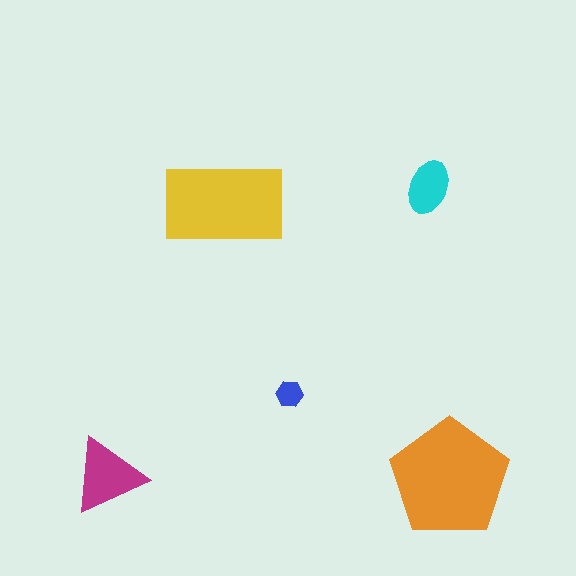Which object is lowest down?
The orange pentagon is bottommost.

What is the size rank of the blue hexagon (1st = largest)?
5th.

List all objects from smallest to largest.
The blue hexagon, the cyan ellipse, the magenta triangle, the yellow rectangle, the orange pentagon.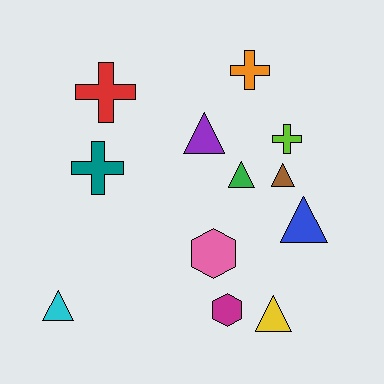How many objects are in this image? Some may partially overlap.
There are 12 objects.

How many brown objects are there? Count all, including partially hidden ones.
There is 1 brown object.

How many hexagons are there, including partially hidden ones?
There are 2 hexagons.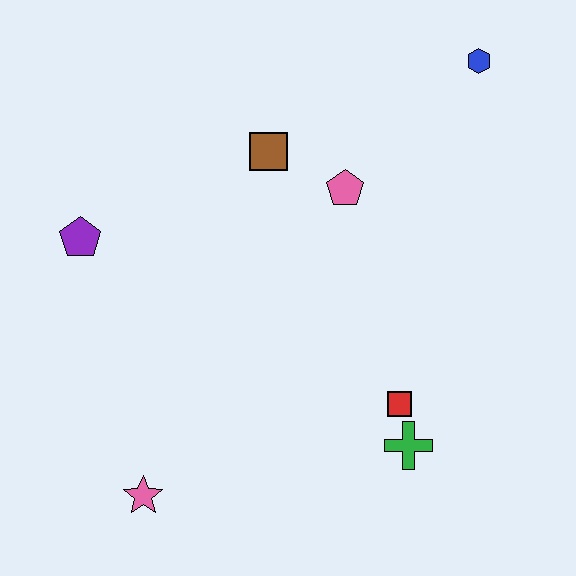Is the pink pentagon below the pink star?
No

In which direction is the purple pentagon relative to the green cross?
The purple pentagon is to the left of the green cross.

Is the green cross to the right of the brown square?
Yes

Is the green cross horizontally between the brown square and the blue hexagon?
Yes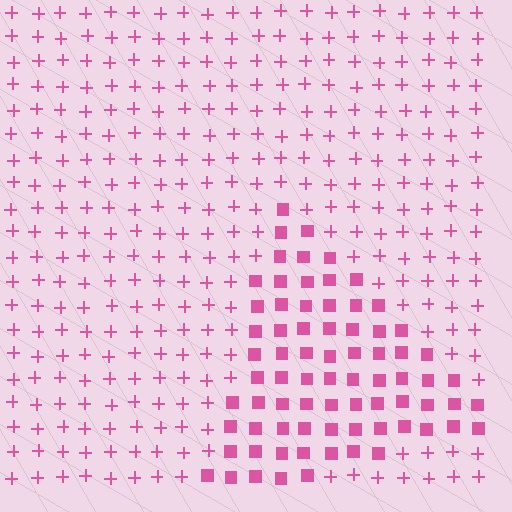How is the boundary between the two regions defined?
The boundary is defined by a change in element shape: squares inside vs. plus signs outside. All elements share the same color and spacing.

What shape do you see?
I see a triangle.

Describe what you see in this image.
The image is filled with small pink elements arranged in a uniform grid. A triangle-shaped region contains squares, while the surrounding area contains plus signs. The boundary is defined purely by the change in element shape.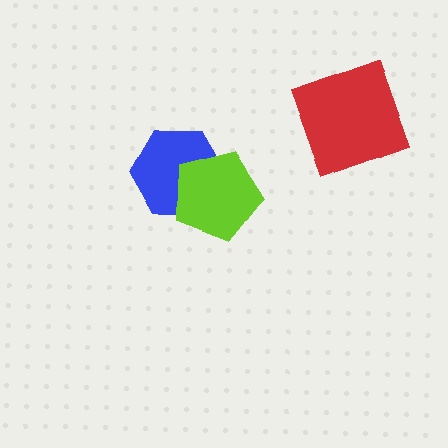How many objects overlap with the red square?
0 objects overlap with the red square.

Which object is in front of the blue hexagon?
The lime pentagon is in front of the blue hexagon.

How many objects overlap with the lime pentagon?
1 object overlaps with the lime pentagon.